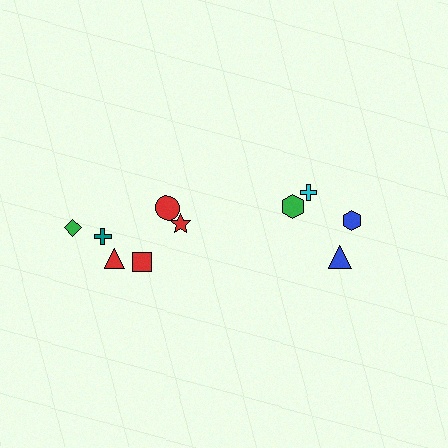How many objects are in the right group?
There are 4 objects.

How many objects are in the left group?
There are 6 objects.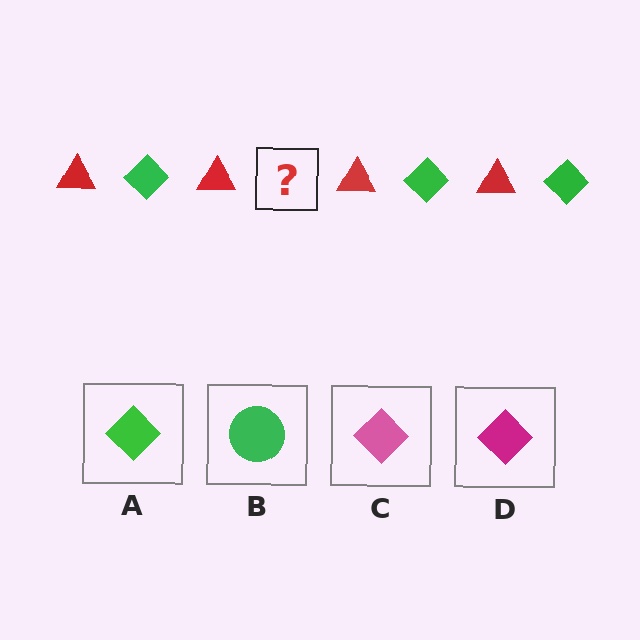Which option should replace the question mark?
Option A.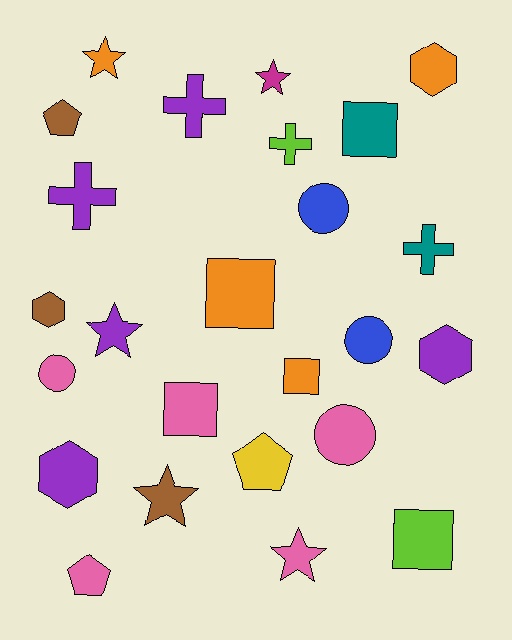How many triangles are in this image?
There are no triangles.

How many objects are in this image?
There are 25 objects.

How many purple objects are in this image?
There are 5 purple objects.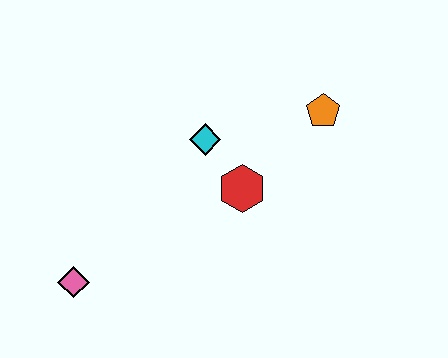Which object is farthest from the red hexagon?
The pink diamond is farthest from the red hexagon.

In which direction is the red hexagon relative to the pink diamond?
The red hexagon is to the right of the pink diamond.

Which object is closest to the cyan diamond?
The red hexagon is closest to the cyan diamond.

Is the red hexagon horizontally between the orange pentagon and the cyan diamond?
Yes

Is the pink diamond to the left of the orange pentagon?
Yes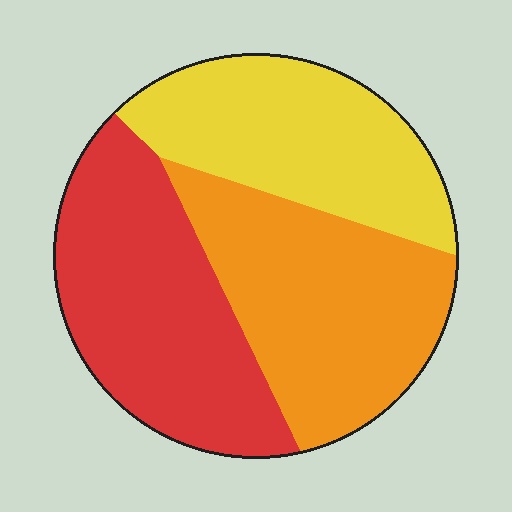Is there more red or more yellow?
Red.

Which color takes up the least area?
Yellow, at roughly 30%.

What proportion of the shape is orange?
Orange takes up about one third (1/3) of the shape.